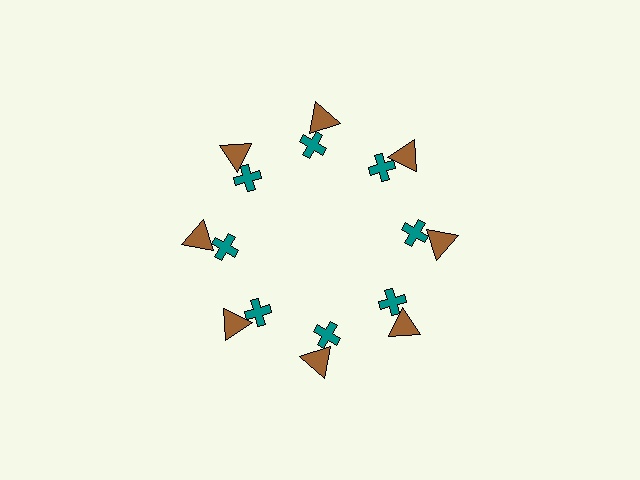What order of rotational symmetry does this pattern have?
This pattern has 8-fold rotational symmetry.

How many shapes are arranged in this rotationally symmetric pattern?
There are 16 shapes, arranged in 8 groups of 2.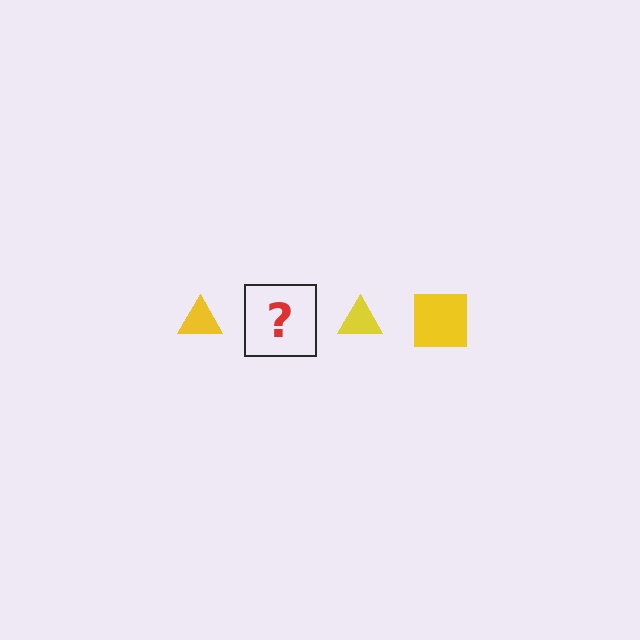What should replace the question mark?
The question mark should be replaced with a yellow square.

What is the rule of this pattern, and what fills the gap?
The rule is that the pattern cycles through triangle, square shapes in yellow. The gap should be filled with a yellow square.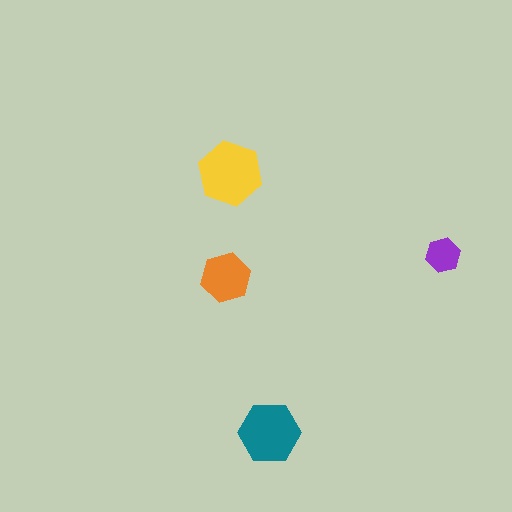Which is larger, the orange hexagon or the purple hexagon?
The orange one.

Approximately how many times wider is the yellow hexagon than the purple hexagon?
About 2 times wider.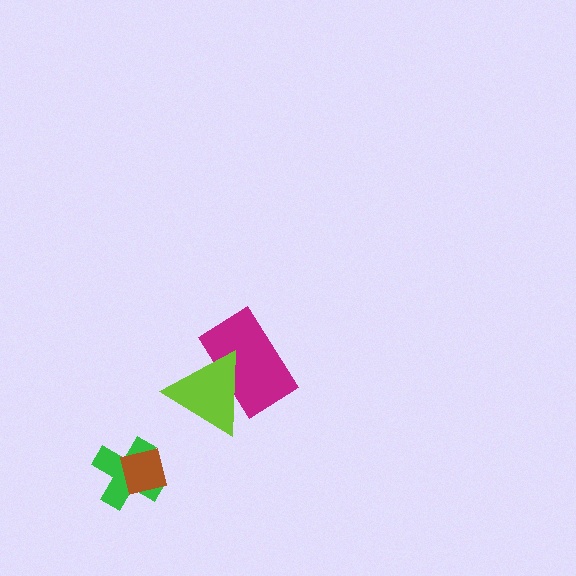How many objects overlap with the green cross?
1 object overlaps with the green cross.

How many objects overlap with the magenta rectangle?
1 object overlaps with the magenta rectangle.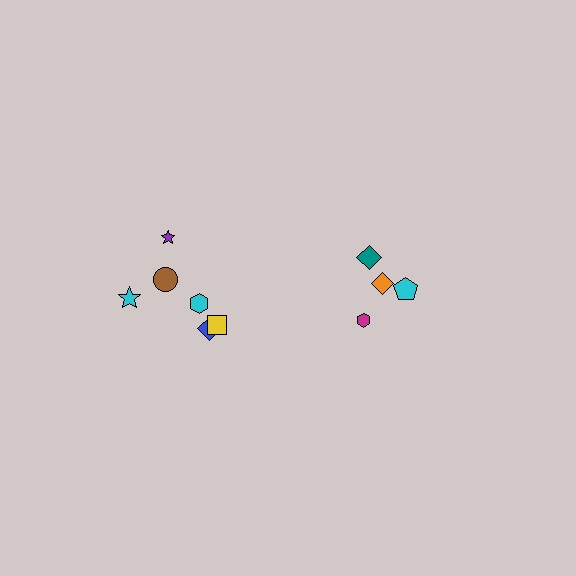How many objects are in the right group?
There are 4 objects.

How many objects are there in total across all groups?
There are 10 objects.